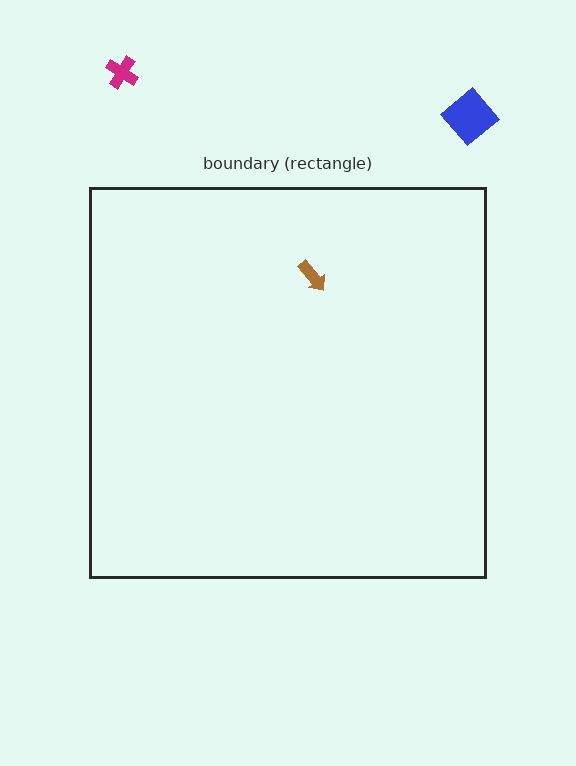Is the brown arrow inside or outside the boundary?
Inside.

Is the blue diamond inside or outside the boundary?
Outside.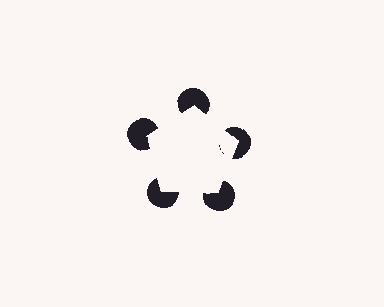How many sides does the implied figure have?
5 sides.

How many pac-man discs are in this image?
There are 5 — one at each vertex of the illusory pentagon.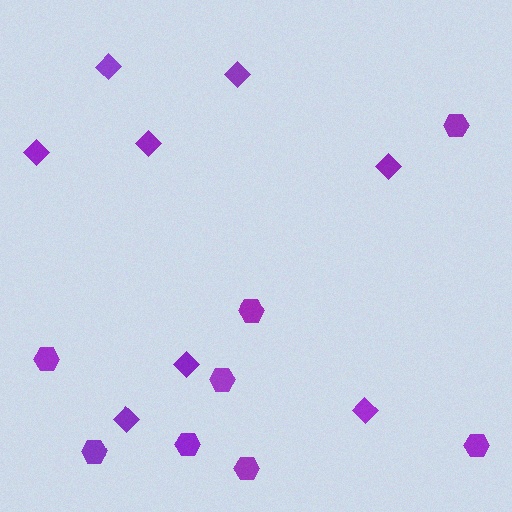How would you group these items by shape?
There are 2 groups: one group of hexagons (8) and one group of diamonds (8).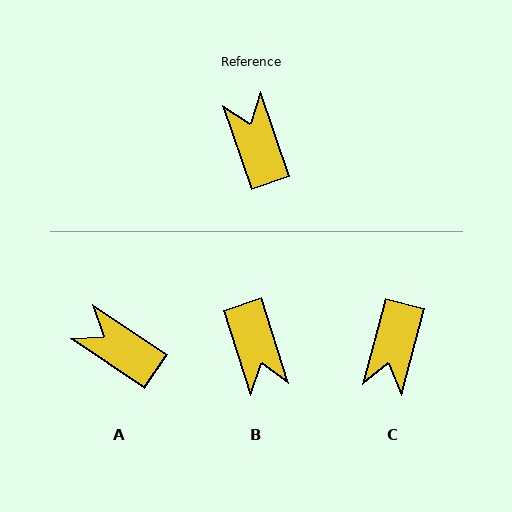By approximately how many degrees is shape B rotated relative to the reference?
Approximately 179 degrees counter-clockwise.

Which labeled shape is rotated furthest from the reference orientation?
B, about 179 degrees away.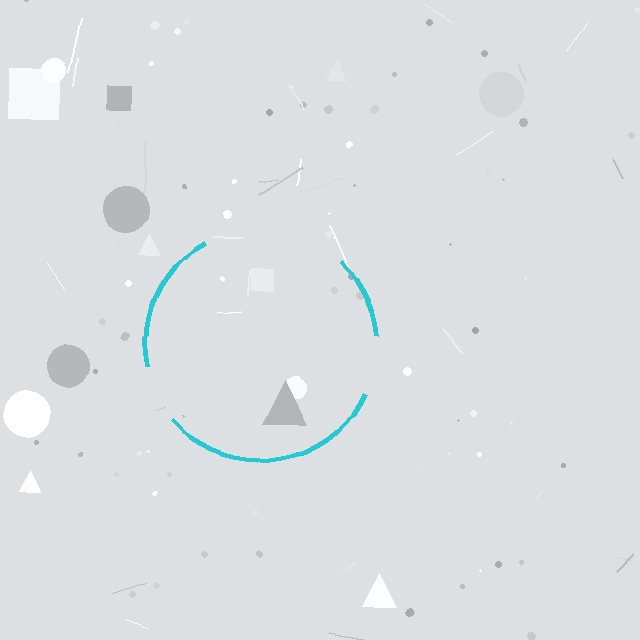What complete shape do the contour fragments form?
The contour fragments form a circle.